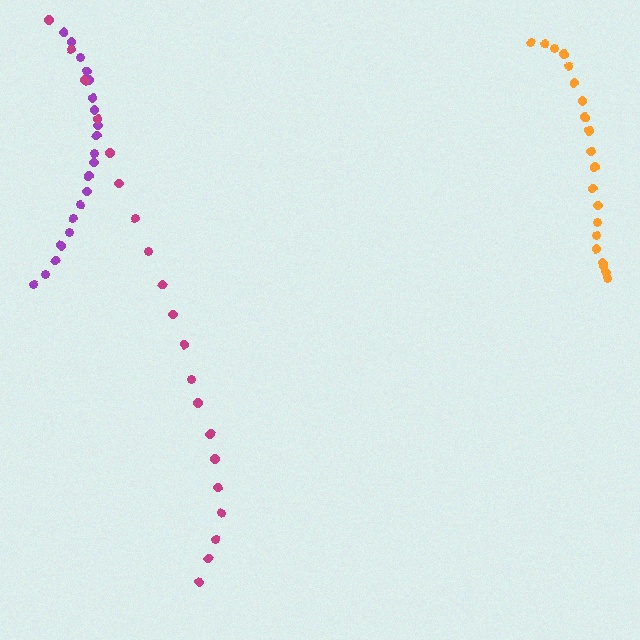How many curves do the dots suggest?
There are 3 distinct paths.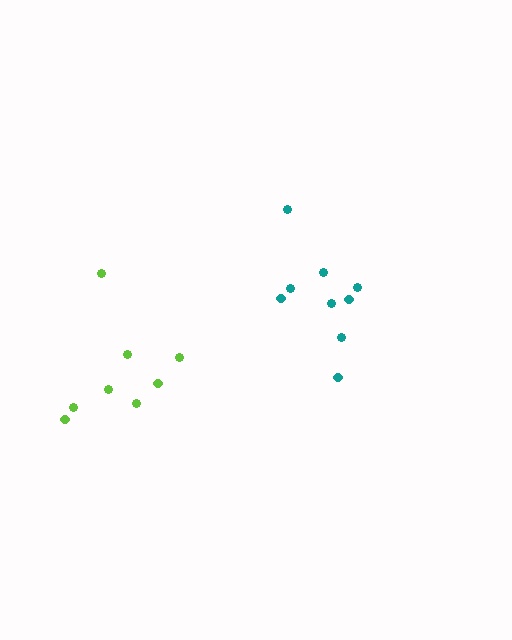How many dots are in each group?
Group 1: 8 dots, Group 2: 9 dots (17 total).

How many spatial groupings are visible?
There are 2 spatial groupings.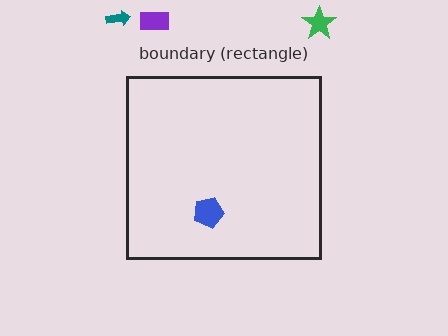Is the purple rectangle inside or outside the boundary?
Outside.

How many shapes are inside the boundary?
1 inside, 3 outside.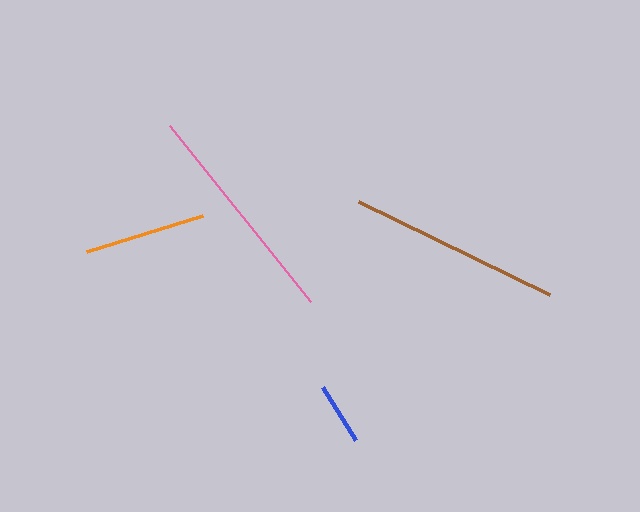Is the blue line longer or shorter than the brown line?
The brown line is longer than the blue line.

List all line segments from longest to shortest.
From longest to shortest: pink, brown, orange, blue.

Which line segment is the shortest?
The blue line is the shortest at approximately 62 pixels.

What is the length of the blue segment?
The blue segment is approximately 62 pixels long.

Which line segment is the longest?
The pink line is the longest at approximately 225 pixels.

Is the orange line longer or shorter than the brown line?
The brown line is longer than the orange line.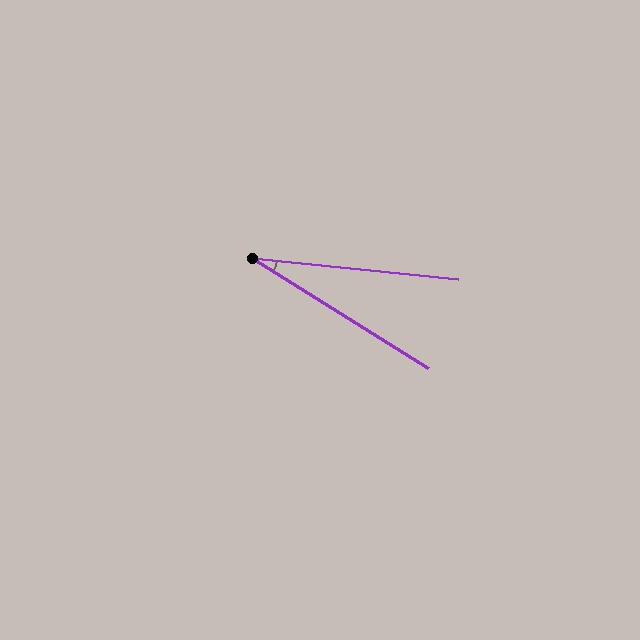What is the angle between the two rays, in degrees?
Approximately 26 degrees.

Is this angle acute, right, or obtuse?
It is acute.